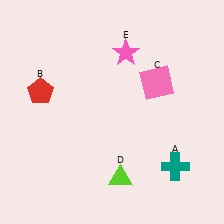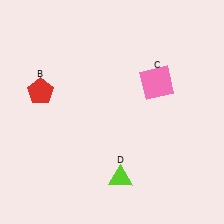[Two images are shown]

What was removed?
The pink star (E), the teal cross (A) were removed in Image 2.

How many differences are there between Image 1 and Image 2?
There are 2 differences between the two images.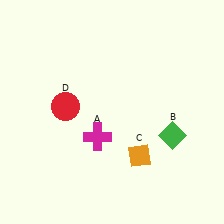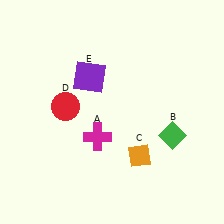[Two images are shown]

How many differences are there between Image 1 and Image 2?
There is 1 difference between the two images.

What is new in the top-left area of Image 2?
A purple square (E) was added in the top-left area of Image 2.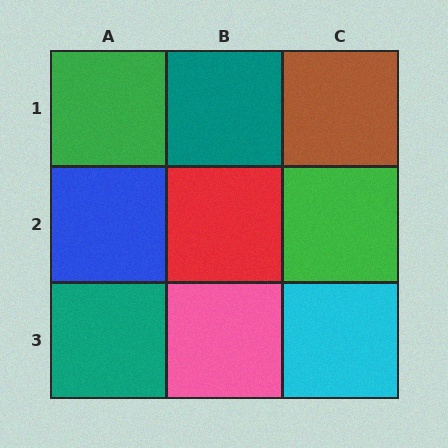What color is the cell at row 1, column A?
Green.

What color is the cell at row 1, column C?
Brown.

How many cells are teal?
2 cells are teal.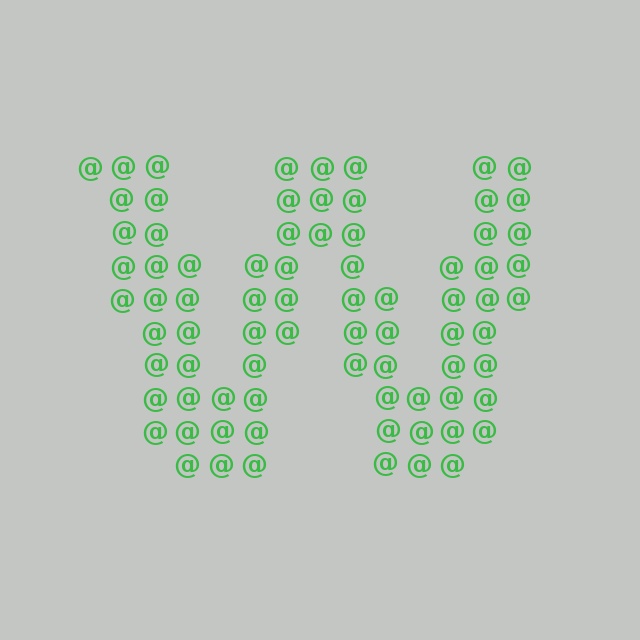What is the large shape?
The large shape is the letter W.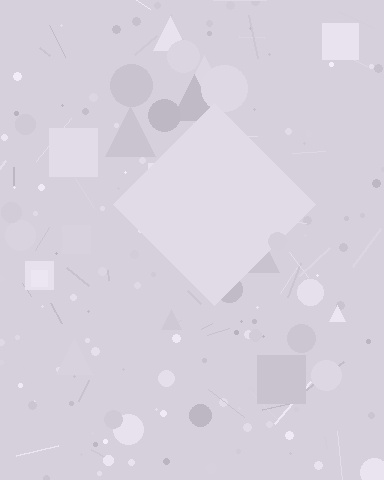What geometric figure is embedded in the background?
A diamond is embedded in the background.